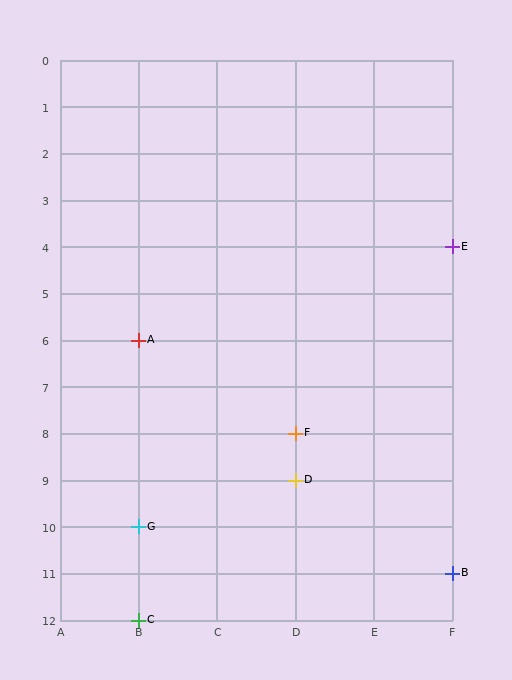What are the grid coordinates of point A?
Point A is at grid coordinates (B, 6).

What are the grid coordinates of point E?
Point E is at grid coordinates (F, 4).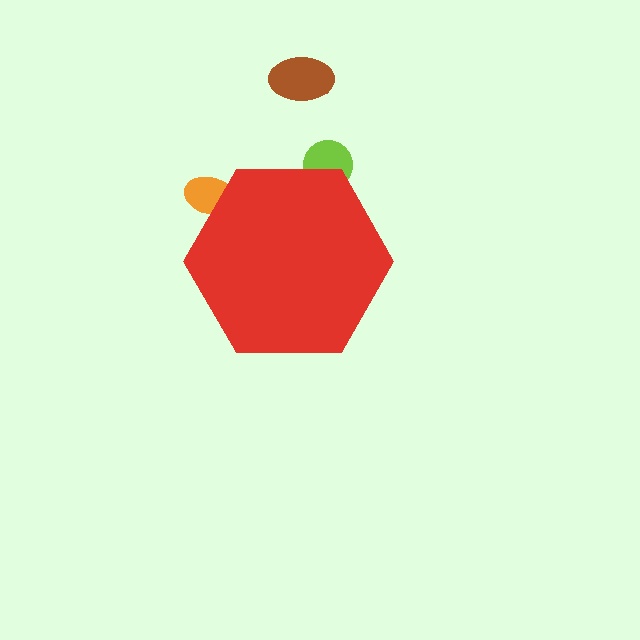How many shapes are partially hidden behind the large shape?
2 shapes are partially hidden.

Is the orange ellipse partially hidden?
Yes, the orange ellipse is partially hidden behind the red hexagon.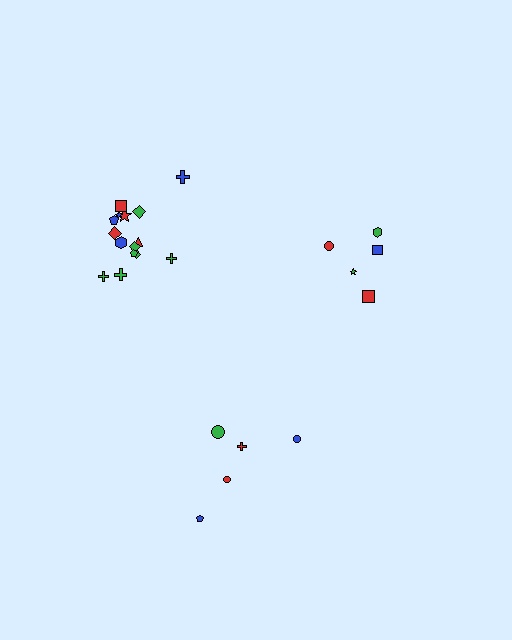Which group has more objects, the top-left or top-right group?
The top-left group.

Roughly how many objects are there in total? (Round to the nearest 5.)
Roughly 25 objects in total.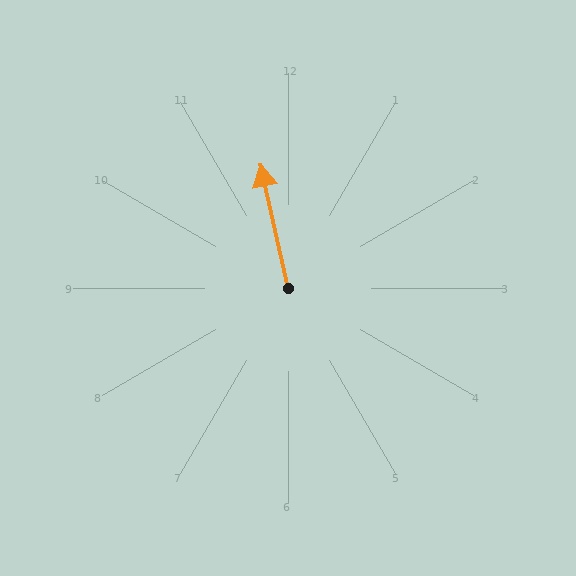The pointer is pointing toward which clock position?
Roughly 12 o'clock.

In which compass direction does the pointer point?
North.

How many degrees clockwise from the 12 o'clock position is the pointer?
Approximately 347 degrees.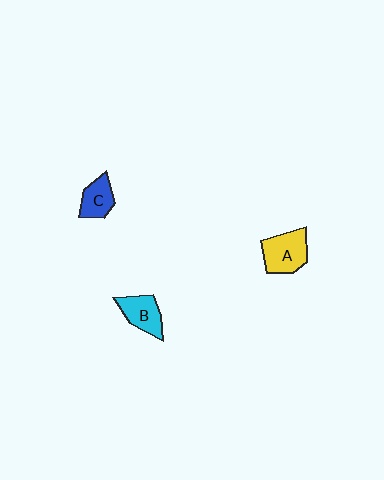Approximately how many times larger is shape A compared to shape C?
Approximately 1.4 times.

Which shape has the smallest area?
Shape C (blue).